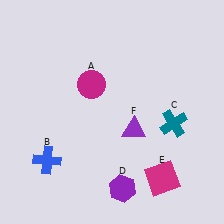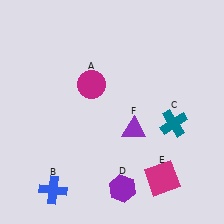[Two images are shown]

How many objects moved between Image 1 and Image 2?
1 object moved between the two images.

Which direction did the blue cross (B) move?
The blue cross (B) moved down.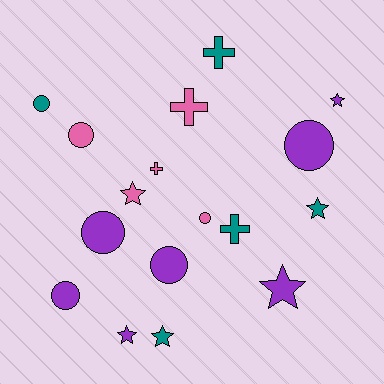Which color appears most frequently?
Purple, with 7 objects.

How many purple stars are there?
There are 3 purple stars.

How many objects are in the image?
There are 17 objects.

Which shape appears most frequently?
Circle, with 7 objects.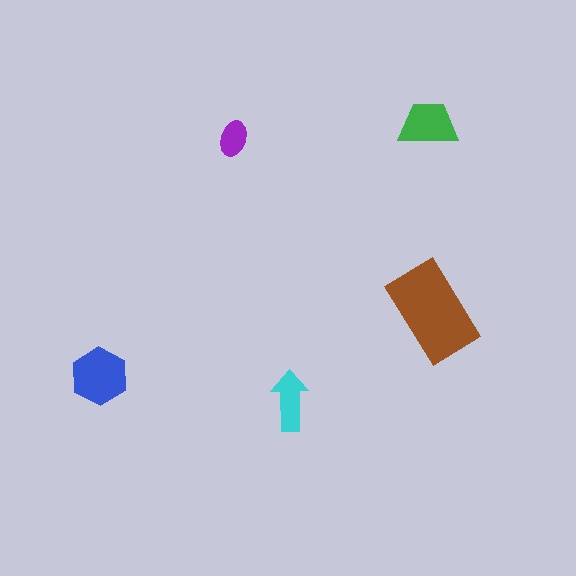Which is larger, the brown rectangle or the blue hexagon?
The brown rectangle.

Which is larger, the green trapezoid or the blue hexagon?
The blue hexagon.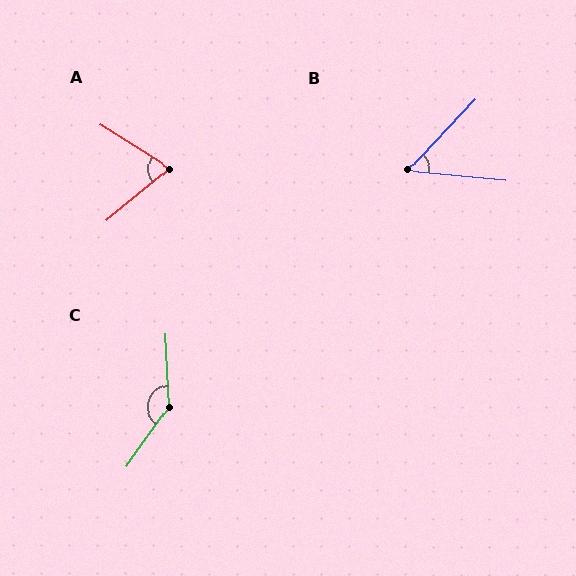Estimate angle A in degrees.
Approximately 71 degrees.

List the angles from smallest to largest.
B (52°), A (71°), C (142°).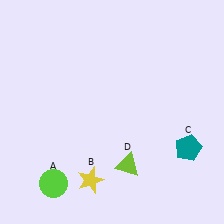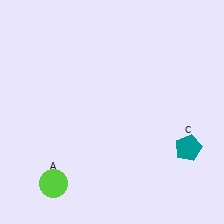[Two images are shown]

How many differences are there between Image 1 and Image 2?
There are 2 differences between the two images.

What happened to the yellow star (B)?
The yellow star (B) was removed in Image 2. It was in the bottom-left area of Image 1.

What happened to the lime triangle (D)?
The lime triangle (D) was removed in Image 2. It was in the bottom-right area of Image 1.